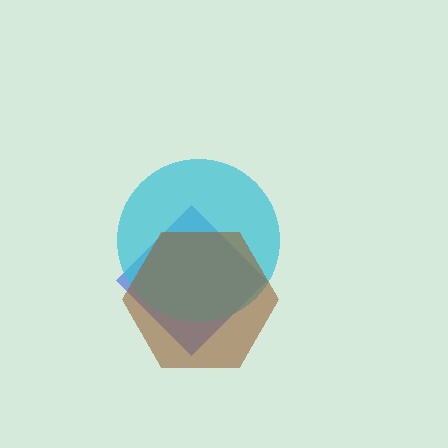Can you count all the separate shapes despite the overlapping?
Yes, there are 3 separate shapes.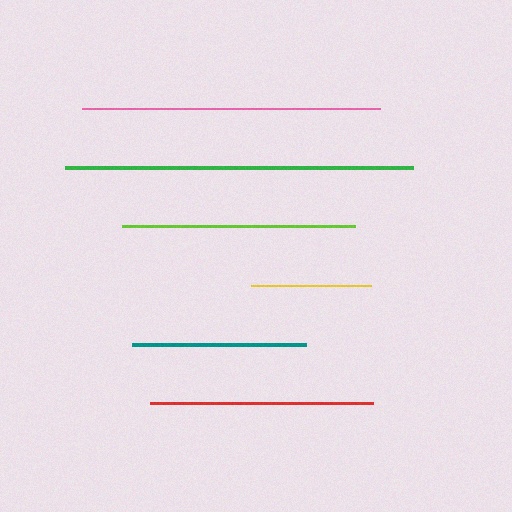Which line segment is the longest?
The green line is the longest at approximately 348 pixels.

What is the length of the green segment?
The green segment is approximately 348 pixels long.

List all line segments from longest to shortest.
From longest to shortest: green, pink, lime, red, teal, yellow.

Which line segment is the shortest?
The yellow line is the shortest at approximately 119 pixels.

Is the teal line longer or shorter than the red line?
The red line is longer than the teal line.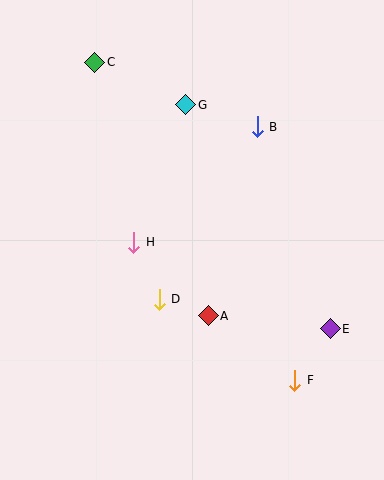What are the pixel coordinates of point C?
Point C is at (95, 62).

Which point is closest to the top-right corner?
Point B is closest to the top-right corner.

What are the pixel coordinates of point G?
Point G is at (186, 105).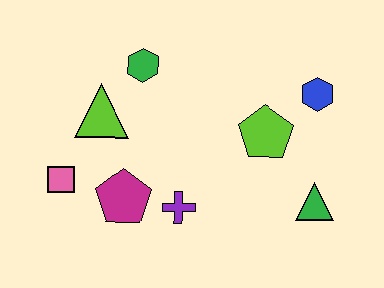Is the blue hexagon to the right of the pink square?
Yes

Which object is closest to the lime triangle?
The green hexagon is closest to the lime triangle.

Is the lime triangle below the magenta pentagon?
No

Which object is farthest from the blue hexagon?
The pink square is farthest from the blue hexagon.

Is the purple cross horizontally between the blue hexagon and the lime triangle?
Yes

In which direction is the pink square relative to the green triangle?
The pink square is to the left of the green triangle.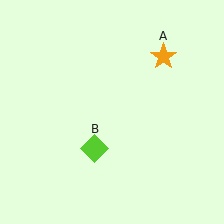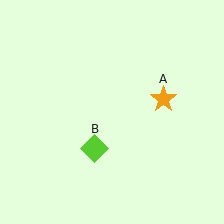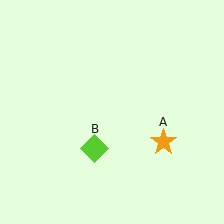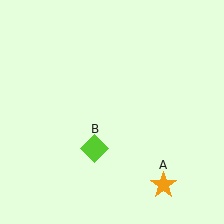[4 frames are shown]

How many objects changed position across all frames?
1 object changed position: orange star (object A).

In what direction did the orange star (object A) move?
The orange star (object A) moved down.